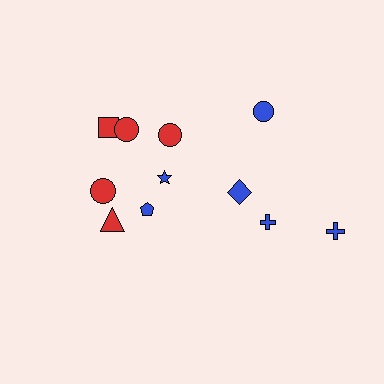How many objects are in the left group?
There are 7 objects.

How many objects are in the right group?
There are 4 objects.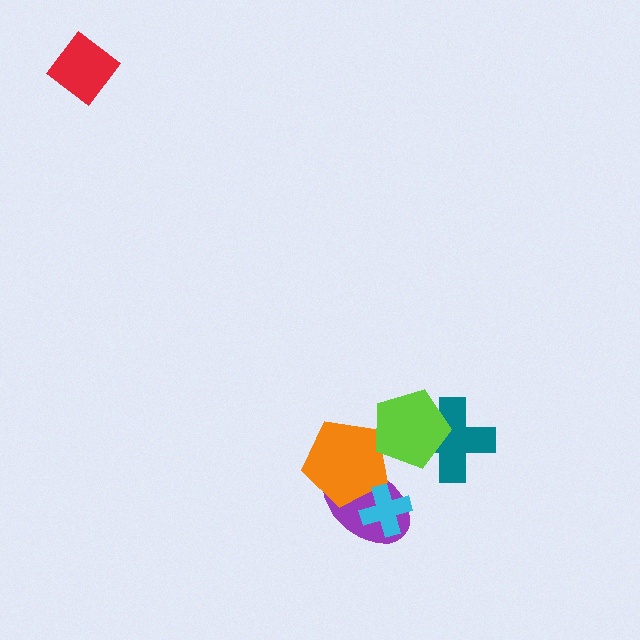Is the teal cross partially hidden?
Yes, it is partially covered by another shape.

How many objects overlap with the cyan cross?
2 objects overlap with the cyan cross.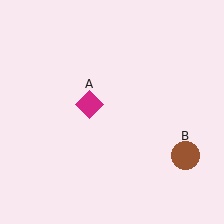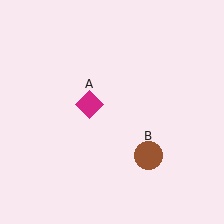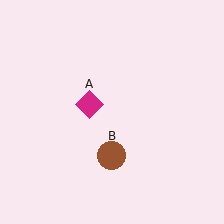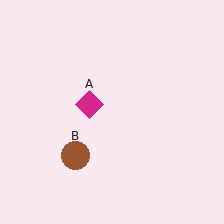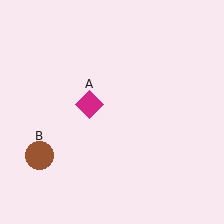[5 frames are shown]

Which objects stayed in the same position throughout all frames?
Magenta diamond (object A) remained stationary.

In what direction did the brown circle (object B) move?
The brown circle (object B) moved left.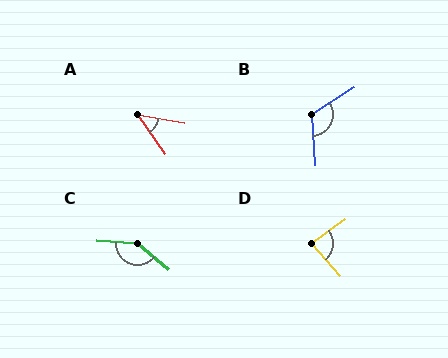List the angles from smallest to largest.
A (45°), D (85°), B (118°), C (145°).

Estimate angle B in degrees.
Approximately 118 degrees.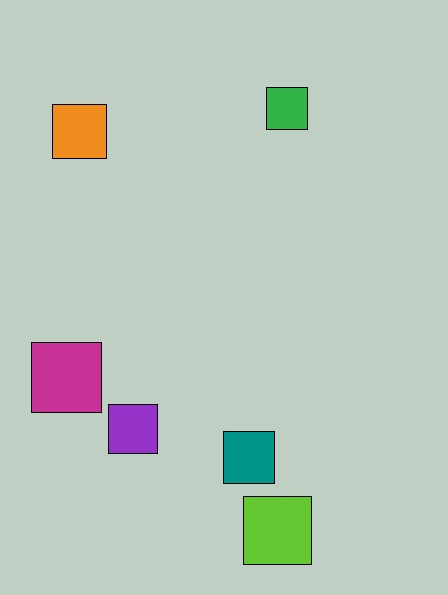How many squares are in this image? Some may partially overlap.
There are 6 squares.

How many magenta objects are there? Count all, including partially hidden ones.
There is 1 magenta object.